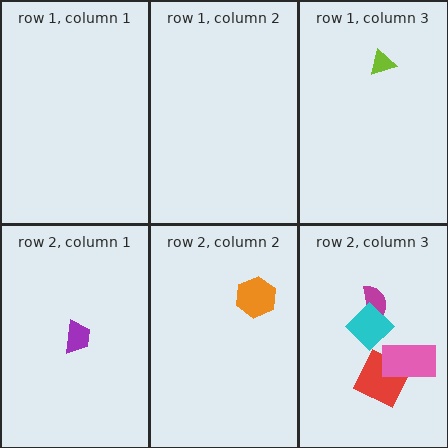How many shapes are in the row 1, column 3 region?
1.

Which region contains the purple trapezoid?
The row 2, column 1 region.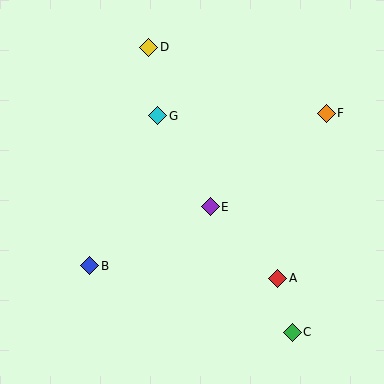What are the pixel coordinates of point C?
Point C is at (292, 332).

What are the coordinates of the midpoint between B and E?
The midpoint between B and E is at (150, 236).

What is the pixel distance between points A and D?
The distance between A and D is 264 pixels.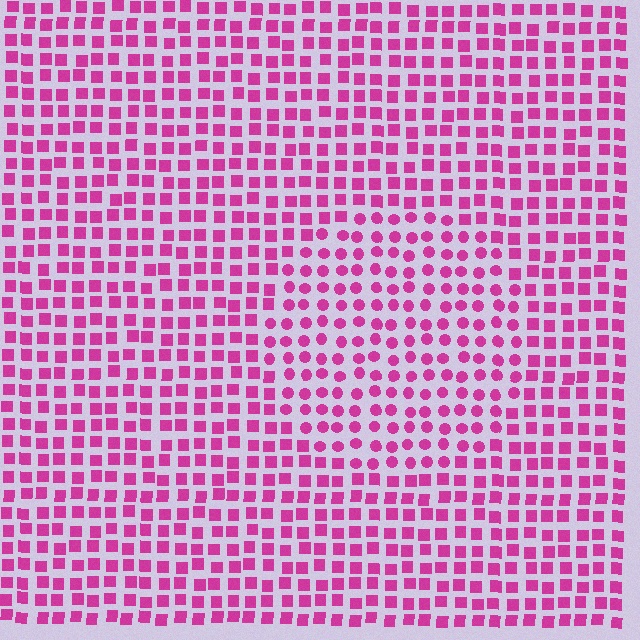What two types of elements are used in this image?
The image uses circles inside the circle region and squares outside it.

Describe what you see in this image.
The image is filled with small magenta elements arranged in a uniform grid. A circle-shaped region contains circles, while the surrounding area contains squares. The boundary is defined purely by the change in element shape.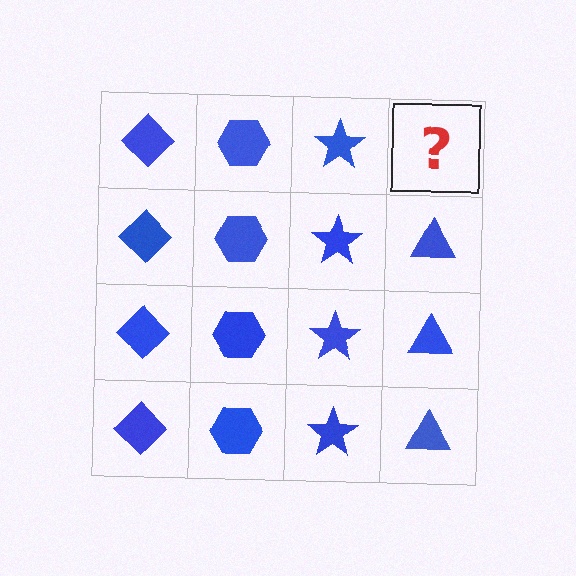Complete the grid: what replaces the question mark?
The question mark should be replaced with a blue triangle.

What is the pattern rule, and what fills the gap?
The rule is that each column has a consistent shape. The gap should be filled with a blue triangle.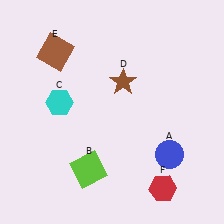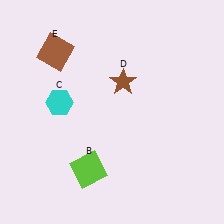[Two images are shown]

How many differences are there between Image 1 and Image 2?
There are 2 differences between the two images.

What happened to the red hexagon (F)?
The red hexagon (F) was removed in Image 2. It was in the bottom-right area of Image 1.